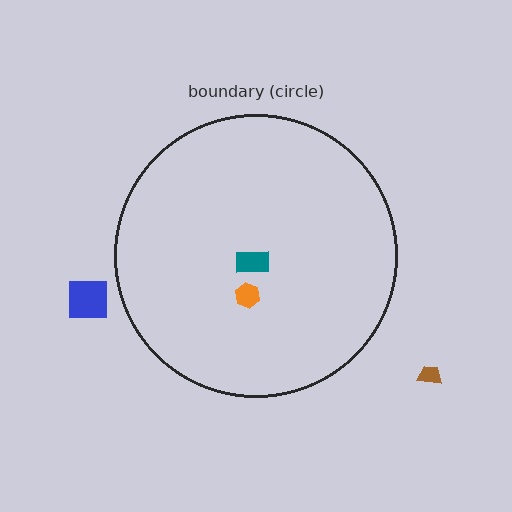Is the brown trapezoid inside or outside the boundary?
Outside.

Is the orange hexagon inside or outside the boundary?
Inside.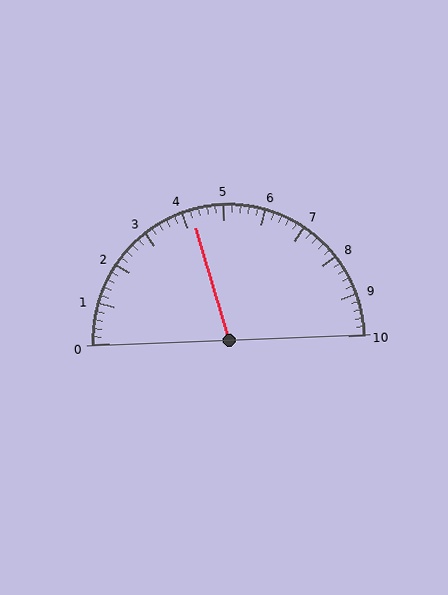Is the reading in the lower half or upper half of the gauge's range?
The reading is in the lower half of the range (0 to 10).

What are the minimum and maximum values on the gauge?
The gauge ranges from 0 to 10.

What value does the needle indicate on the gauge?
The needle indicates approximately 4.2.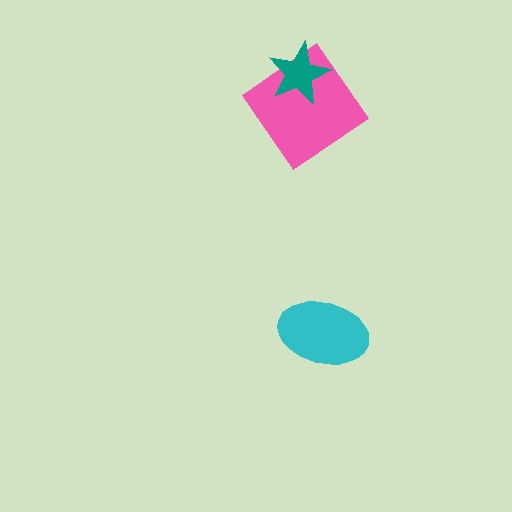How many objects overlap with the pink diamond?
1 object overlaps with the pink diamond.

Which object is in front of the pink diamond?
The teal star is in front of the pink diamond.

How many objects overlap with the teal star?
1 object overlaps with the teal star.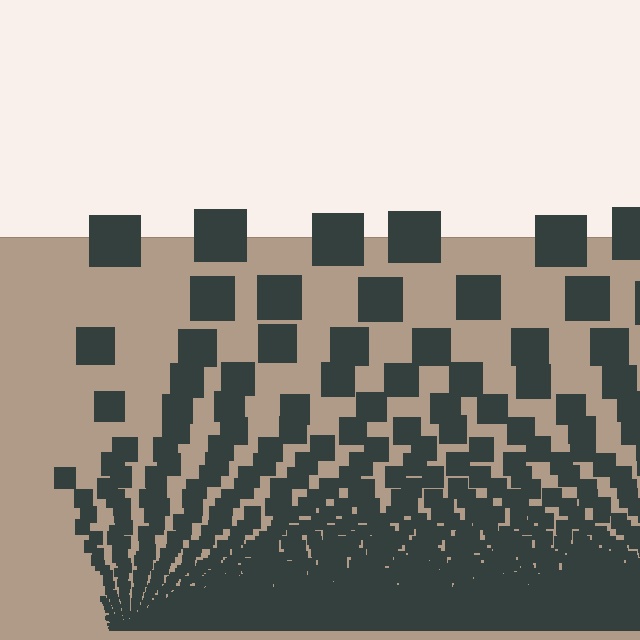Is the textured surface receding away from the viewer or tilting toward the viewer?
The surface appears to tilt toward the viewer. Texture elements get larger and sparser toward the top.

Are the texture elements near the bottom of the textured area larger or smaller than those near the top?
Smaller. The gradient is inverted — elements near the bottom are smaller and denser.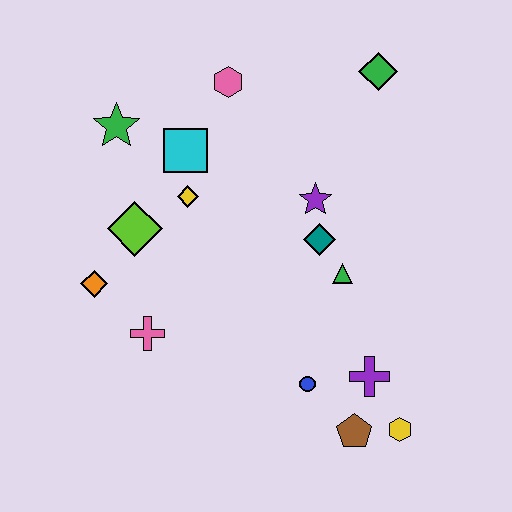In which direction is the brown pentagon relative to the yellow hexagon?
The brown pentagon is to the left of the yellow hexagon.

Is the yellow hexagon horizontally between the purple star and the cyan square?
No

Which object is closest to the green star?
The cyan square is closest to the green star.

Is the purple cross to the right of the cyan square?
Yes